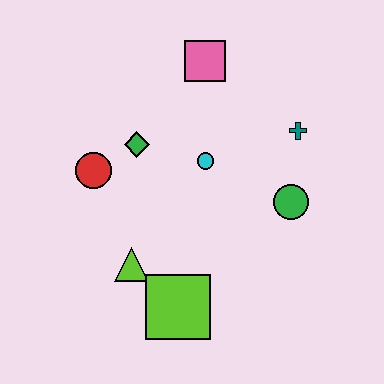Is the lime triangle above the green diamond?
No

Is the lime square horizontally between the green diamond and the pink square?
Yes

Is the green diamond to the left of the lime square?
Yes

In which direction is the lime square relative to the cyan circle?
The lime square is below the cyan circle.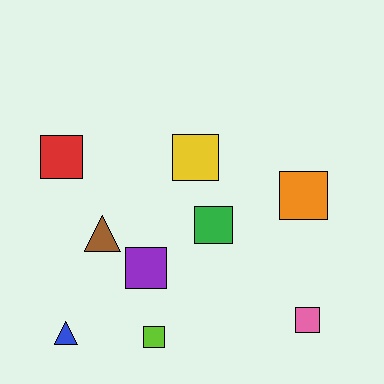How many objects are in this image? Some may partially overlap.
There are 9 objects.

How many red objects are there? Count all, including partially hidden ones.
There is 1 red object.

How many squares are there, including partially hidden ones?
There are 7 squares.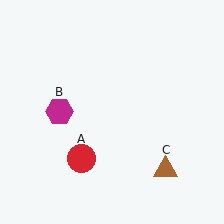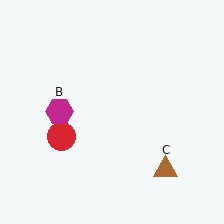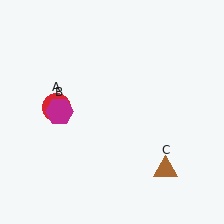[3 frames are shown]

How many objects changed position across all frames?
1 object changed position: red circle (object A).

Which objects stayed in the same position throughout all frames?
Magenta hexagon (object B) and brown triangle (object C) remained stationary.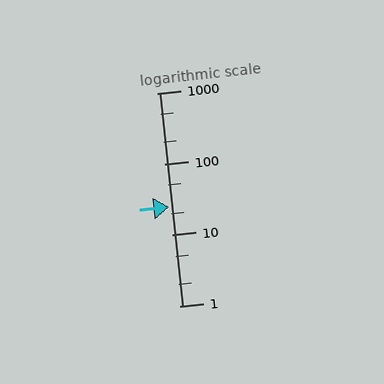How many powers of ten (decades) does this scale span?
The scale spans 3 decades, from 1 to 1000.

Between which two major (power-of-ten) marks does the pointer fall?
The pointer is between 10 and 100.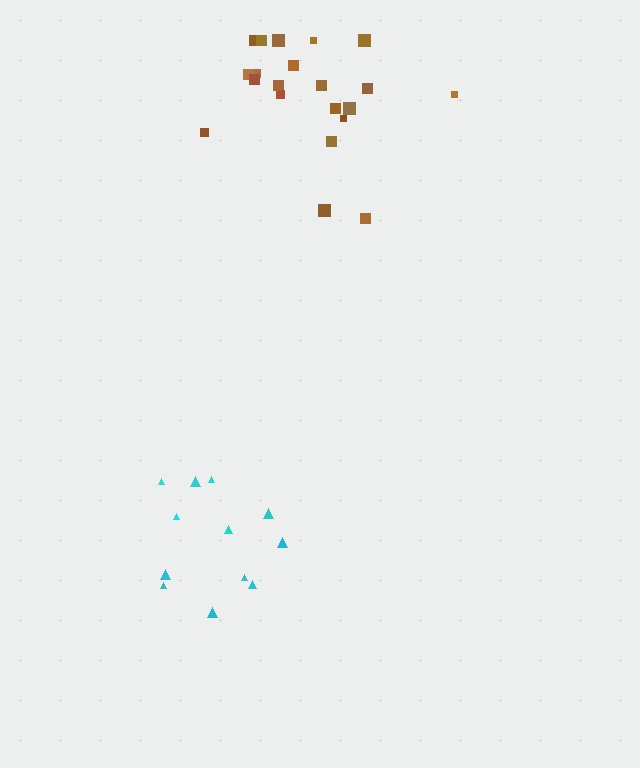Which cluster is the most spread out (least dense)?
Cyan.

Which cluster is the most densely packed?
Brown.